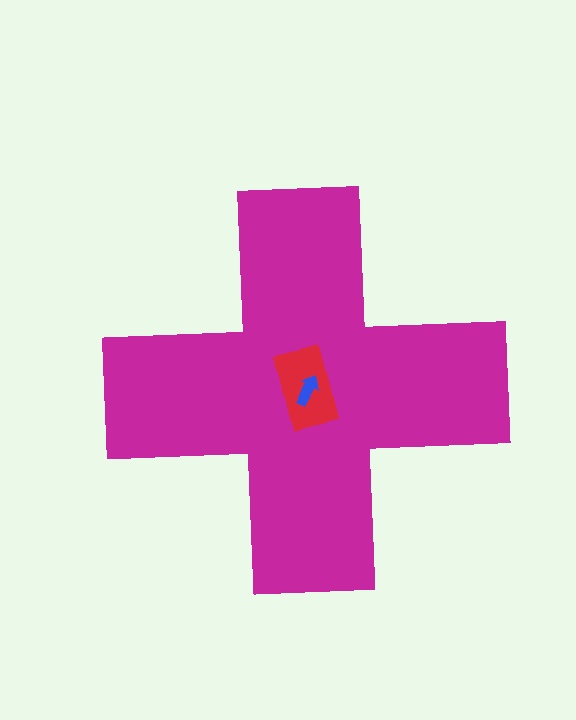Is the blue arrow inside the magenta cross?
Yes.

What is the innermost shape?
The blue arrow.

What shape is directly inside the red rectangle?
The blue arrow.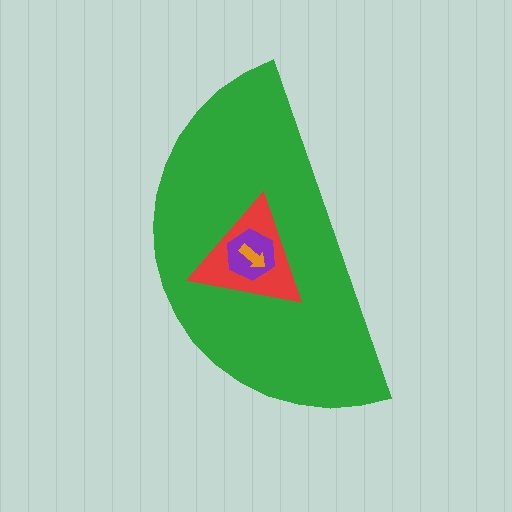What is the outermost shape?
The green semicircle.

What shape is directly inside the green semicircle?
The red triangle.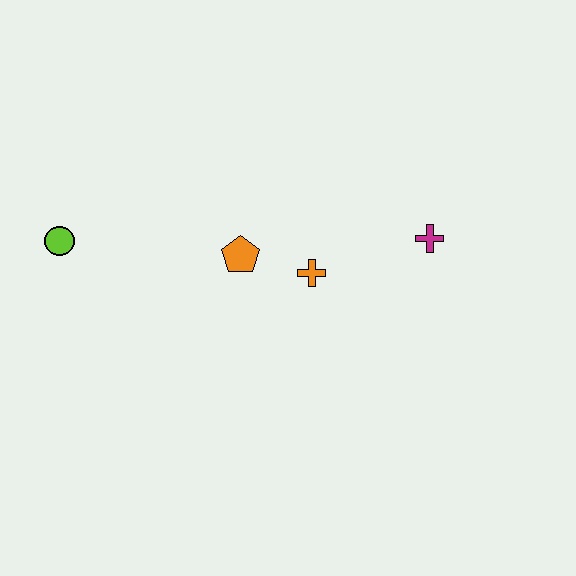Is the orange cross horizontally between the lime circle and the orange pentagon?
No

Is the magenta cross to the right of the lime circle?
Yes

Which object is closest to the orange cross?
The orange pentagon is closest to the orange cross.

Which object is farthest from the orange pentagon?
The magenta cross is farthest from the orange pentagon.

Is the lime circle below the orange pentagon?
No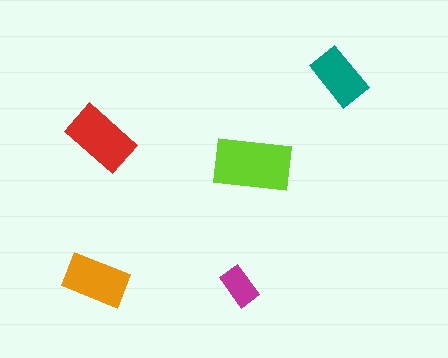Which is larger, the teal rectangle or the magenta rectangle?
The teal one.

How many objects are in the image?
There are 5 objects in the image.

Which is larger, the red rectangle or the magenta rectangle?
The red one.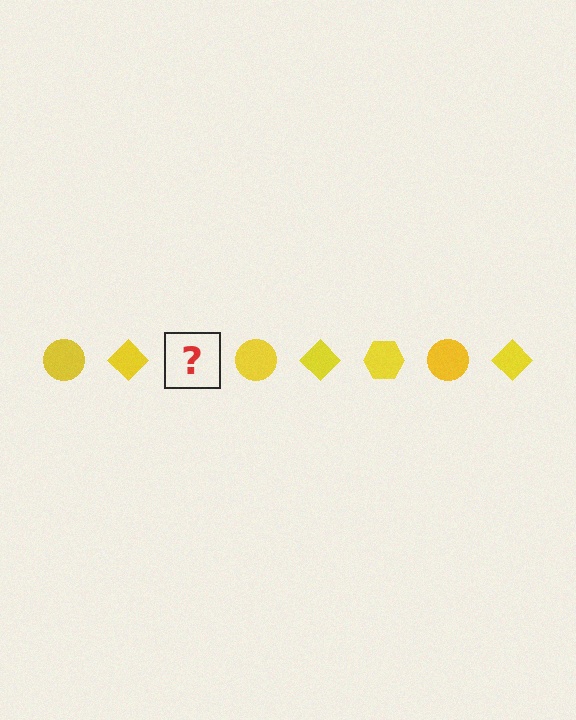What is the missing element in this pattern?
The missing element is a yellow hexagon.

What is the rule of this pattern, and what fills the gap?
The rule is that the pattern cycles through circle, diamond, hexagon shapes in yellow. The gap should be filled with a yellow hexagon.